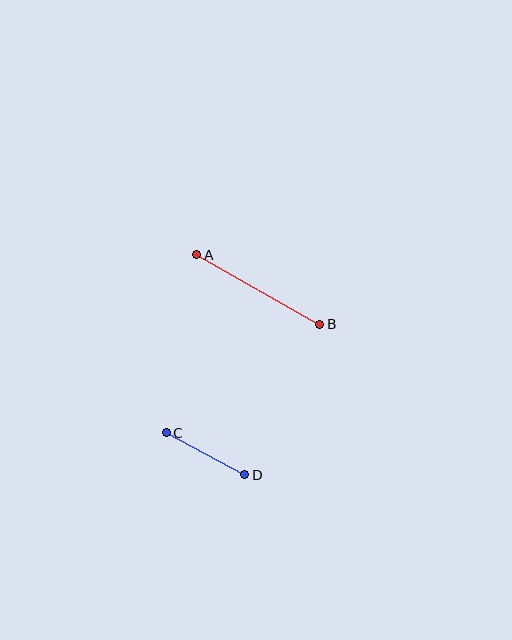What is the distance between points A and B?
The distance is approximately 141 pixels.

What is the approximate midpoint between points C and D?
The midpoint is at approximately (205, 454) pixels.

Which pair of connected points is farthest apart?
Points A and B are farthest apart.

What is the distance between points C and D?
The distance is approximately 89 pixels.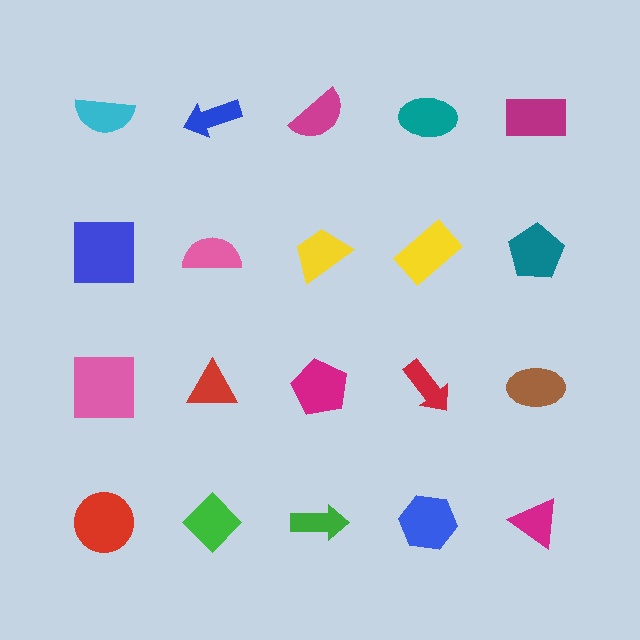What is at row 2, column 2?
A pink semicircle.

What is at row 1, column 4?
A teal ellipse.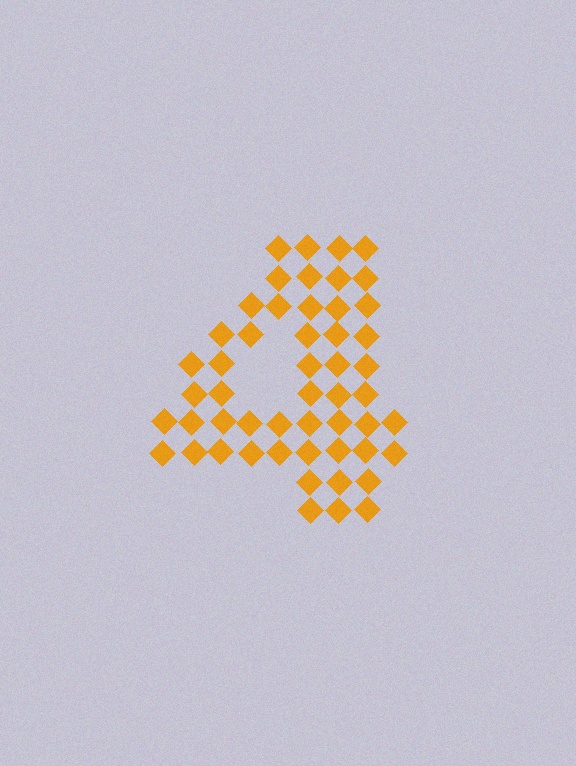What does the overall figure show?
The overall figure shows the digit 4.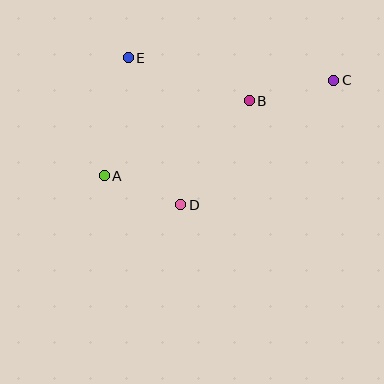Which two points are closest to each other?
Points A and D are closest to each other.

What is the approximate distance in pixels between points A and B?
The distance between A and B is approximately 163 pixels.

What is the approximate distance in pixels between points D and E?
The distance between D and E is approximately 156 pixels.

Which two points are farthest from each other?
Points A and C are farthest from each other.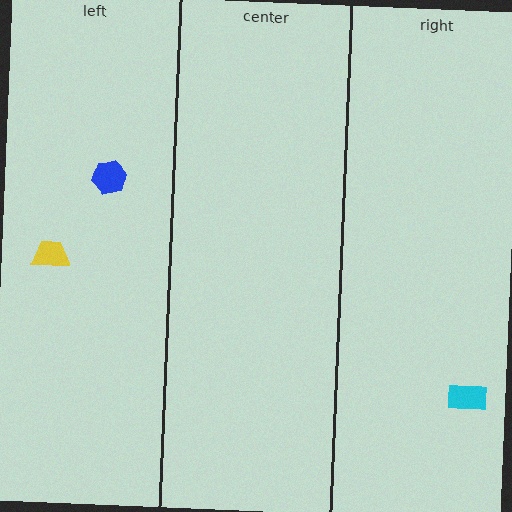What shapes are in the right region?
The cyan rectangle.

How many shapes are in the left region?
2.